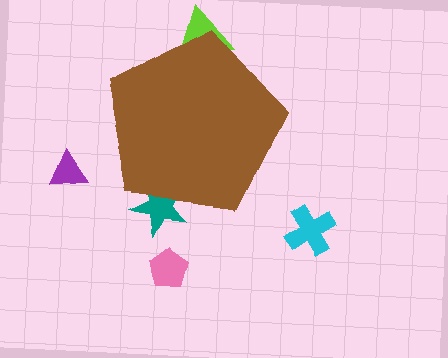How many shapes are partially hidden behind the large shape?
2 shapes are partially hidden.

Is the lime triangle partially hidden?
Yes, the lime triangle is partially hidden behind the brown pentagon.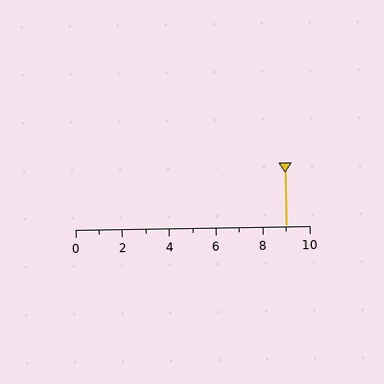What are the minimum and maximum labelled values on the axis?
The axis runs from 0 to 10.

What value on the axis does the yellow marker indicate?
The marker indicates approximately 9.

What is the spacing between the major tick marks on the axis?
The major ticks are spaced 2 apart.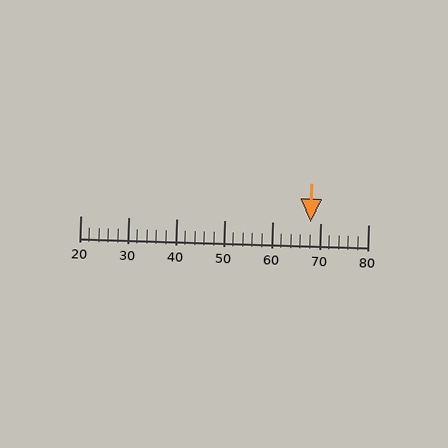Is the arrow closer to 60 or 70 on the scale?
The arrow is closer to 70.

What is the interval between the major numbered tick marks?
The major tick marks are spaced 10 units apart.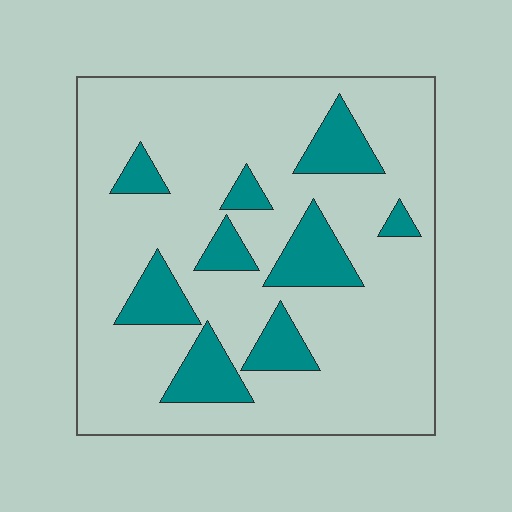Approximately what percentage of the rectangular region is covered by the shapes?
Approximately 20%.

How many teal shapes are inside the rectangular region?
9.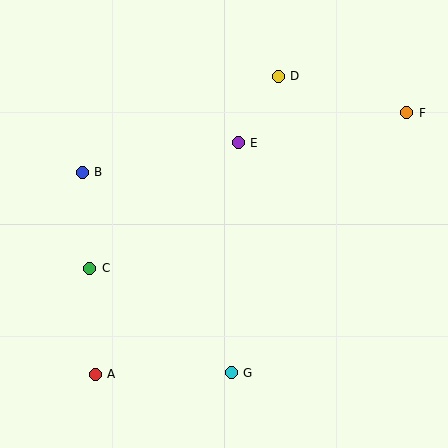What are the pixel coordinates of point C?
Point C is at (90, 268).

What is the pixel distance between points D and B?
The distance between D and B is 218 pixels.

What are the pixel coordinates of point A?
Point A is at (95, 374).